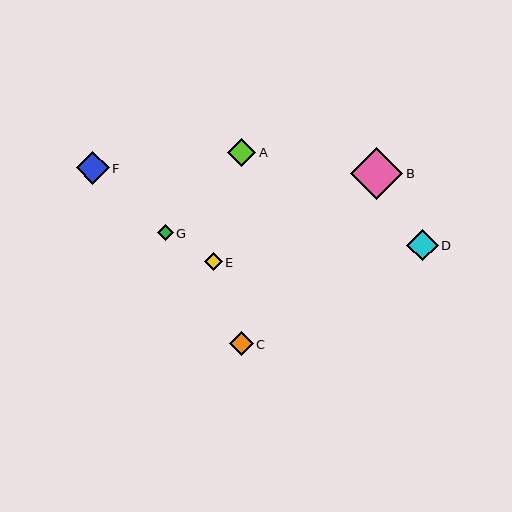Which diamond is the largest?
Diamond B is the largest with a size of approximately 52 pixels.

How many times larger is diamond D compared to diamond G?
Diamond D is approximately 2.0 times the size of diamond G.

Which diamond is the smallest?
Diamond G is the smallest with a size of approximately 16 pixels.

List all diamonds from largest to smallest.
From largest to smallest: B, F, D, A, C, E, G.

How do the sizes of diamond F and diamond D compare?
Diamond F and diamond D are approximately the same size.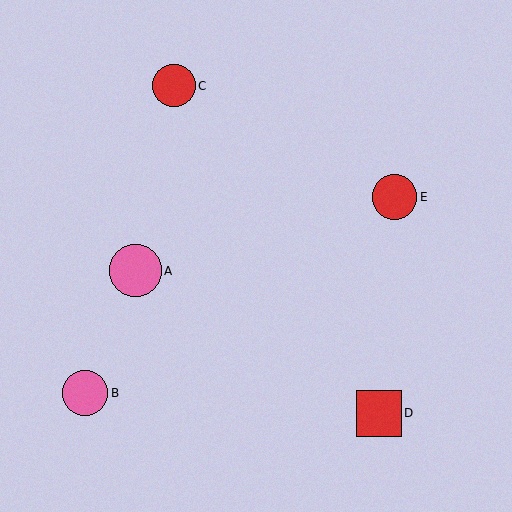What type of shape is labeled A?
Shape A is a pink circle.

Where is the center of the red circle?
The center of the red circle is at (174, 86).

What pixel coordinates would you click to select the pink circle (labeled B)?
Click at (85, 393) to select the pink circle B.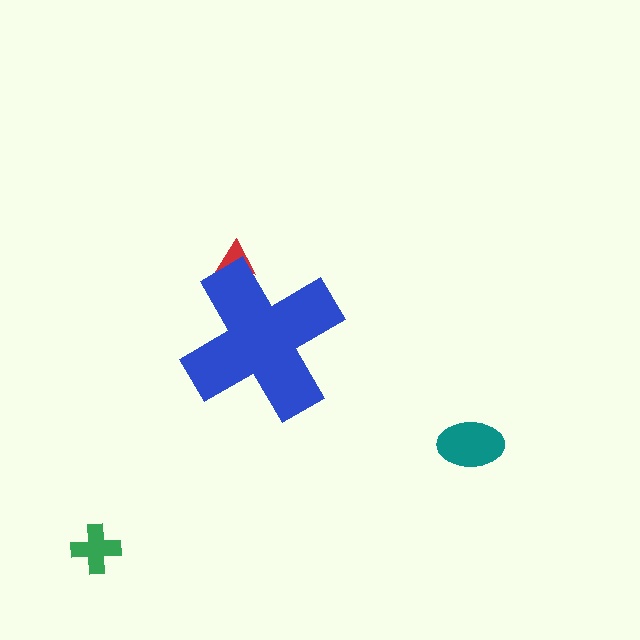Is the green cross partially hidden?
No, the green cross is fully visible.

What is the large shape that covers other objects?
A blue cross.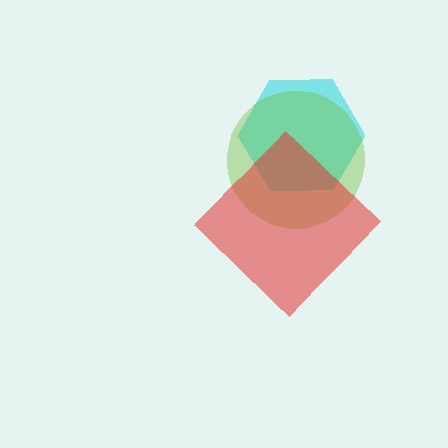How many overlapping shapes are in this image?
There are 3 overlapping shapes in the image.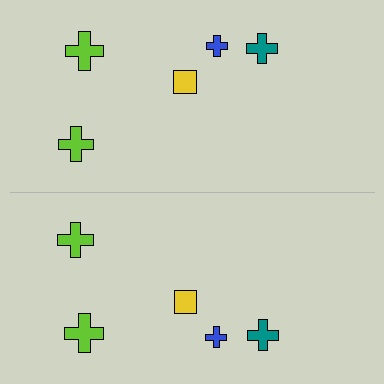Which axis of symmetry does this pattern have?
The pattern has a horizontal axis of symmetry running through the center of the image.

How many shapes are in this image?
There are 10 shapes in this image.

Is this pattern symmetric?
Yes, this pattern has bilateral (reflection) symmetry.